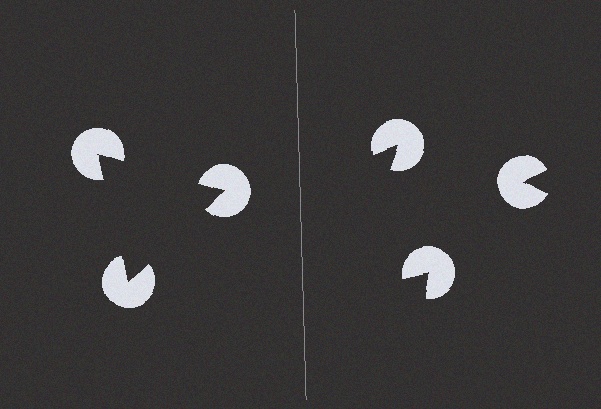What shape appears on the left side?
An illusory triangle.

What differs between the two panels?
The pac-man discs are positioned identically on both sides; only the wedge orientations differ. On the left they align to a triangle; on the right they are misaligned.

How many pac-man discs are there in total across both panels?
6 — 3 on each side.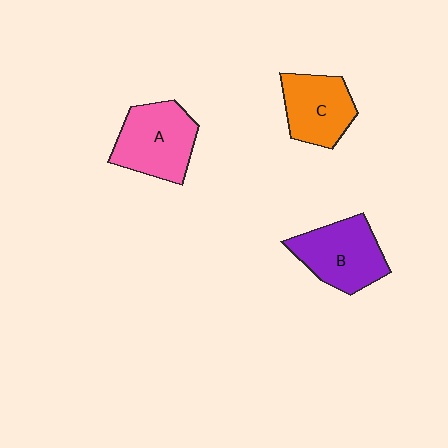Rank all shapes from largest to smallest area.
From largest to smallest: A (pink), B (purple), C (orange).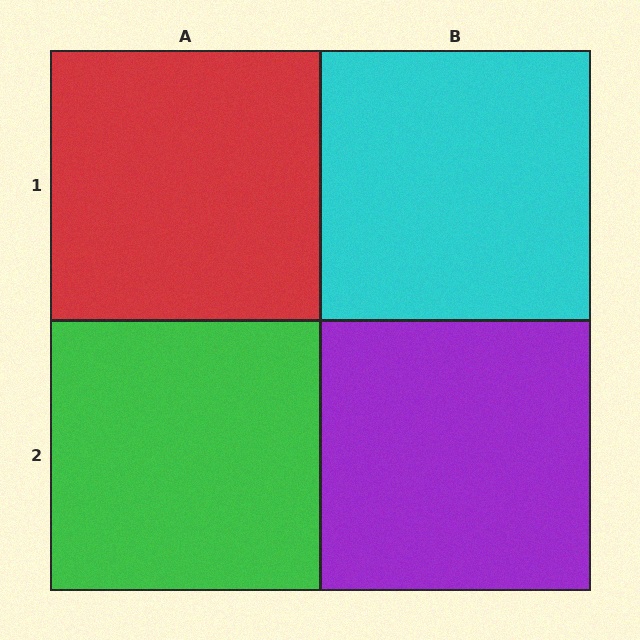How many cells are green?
1 cell is green.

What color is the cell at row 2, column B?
Purple.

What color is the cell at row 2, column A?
Green.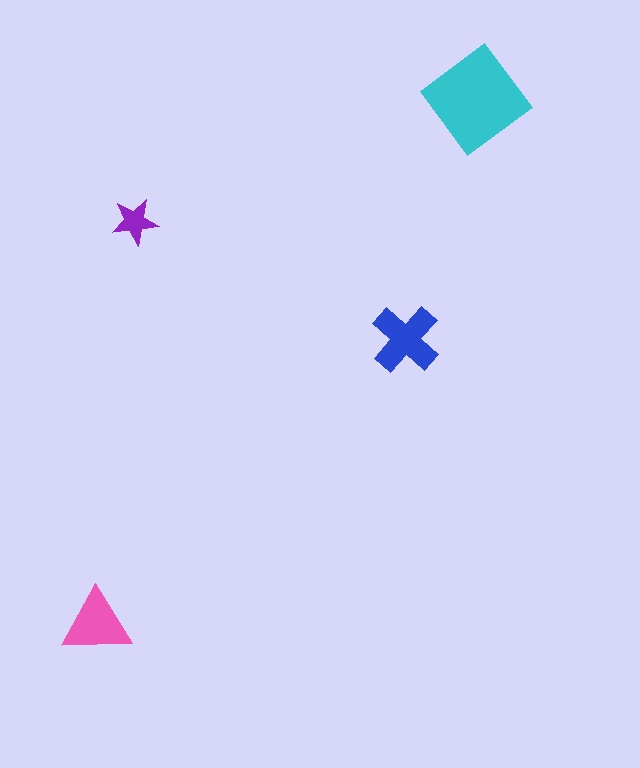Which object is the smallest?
The purple star.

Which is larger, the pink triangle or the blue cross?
The blue cross.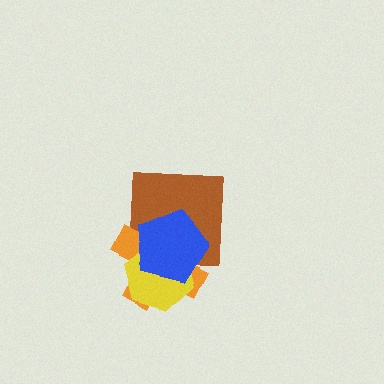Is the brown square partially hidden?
Yes, it is partially covered by another shape.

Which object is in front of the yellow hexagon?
The blue pentagon is in front of the yellow hexagon.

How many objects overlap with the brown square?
3 objects overlap with the brown square.